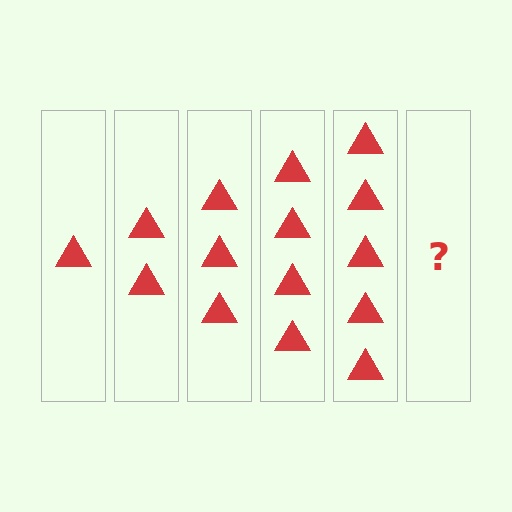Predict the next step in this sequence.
The next step is 6 triangles.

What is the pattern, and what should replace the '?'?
The pattern is that each step adds one more triangle. The '?' should be 6 triangles.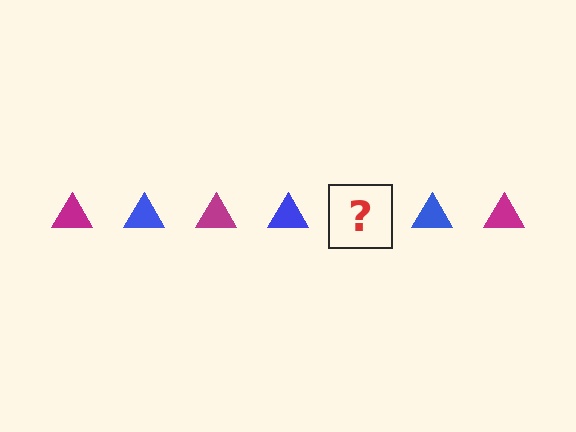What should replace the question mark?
The question mark should be replaced with a magenta triangle.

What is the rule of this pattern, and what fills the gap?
The rule is that the pattern cycles through magenta, blue triangles. The gap should be filled with a magenta triangle.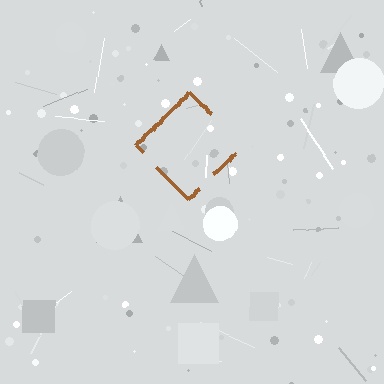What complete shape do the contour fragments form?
The contour fragments form a diamond.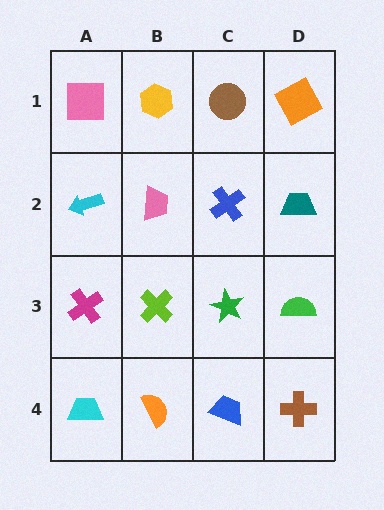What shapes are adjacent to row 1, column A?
A cyan arrow (row 2, column A), a yellow hexagon (row 1, column B).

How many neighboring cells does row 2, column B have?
4.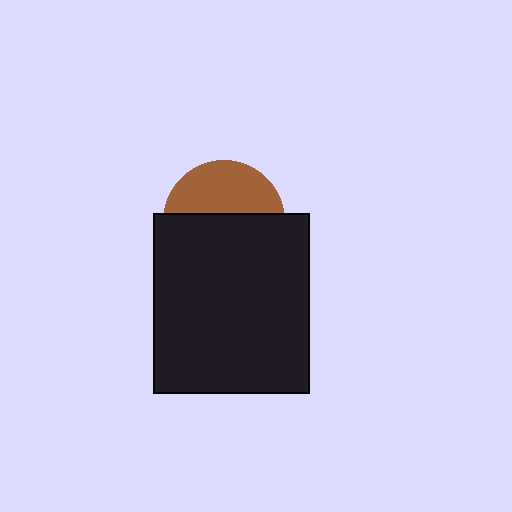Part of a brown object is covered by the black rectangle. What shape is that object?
It is a circle.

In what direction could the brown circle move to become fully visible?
The brown circle could move up. That would shift it out from behind the black rectangle entirely.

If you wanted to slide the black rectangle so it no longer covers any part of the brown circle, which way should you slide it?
Slide it down — that is the most direct way to separate the two shapes.